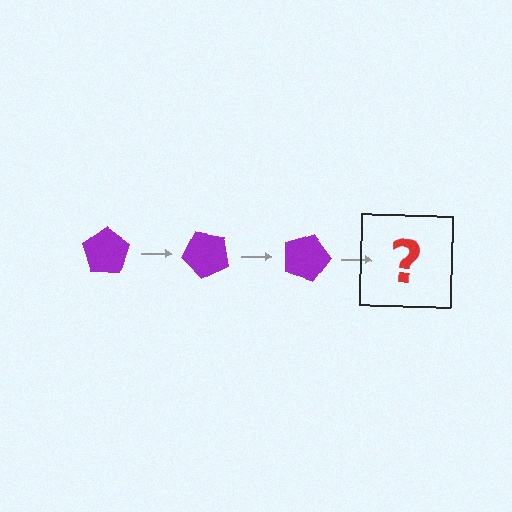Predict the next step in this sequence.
The next step is a purple pentagon rotated 135 degrees.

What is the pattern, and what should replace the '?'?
The pattern is that the pentagon rotates 45 degrees each step. The '?' should be a purple pentagon rotated 135 degrees.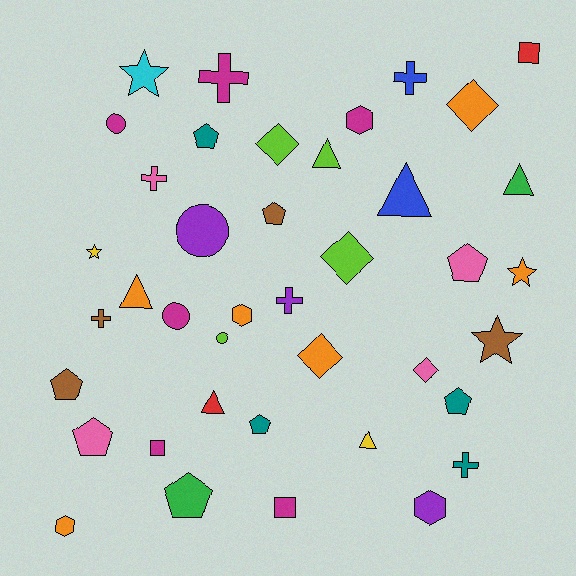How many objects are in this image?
There are 40 objects.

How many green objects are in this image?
There are 2 green objects.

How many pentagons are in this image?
There are 8 pentagons.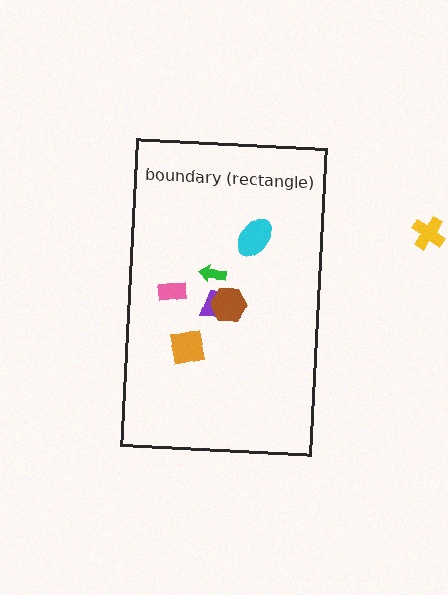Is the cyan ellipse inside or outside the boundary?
Inside.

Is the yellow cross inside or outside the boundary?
Outside.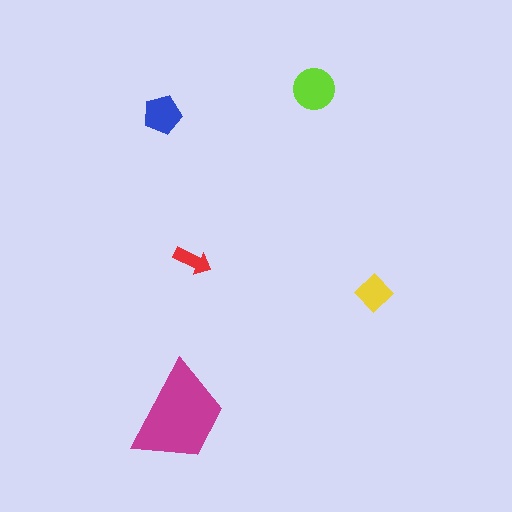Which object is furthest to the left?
The blue pentagon is leftmost.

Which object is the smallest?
The red arrow.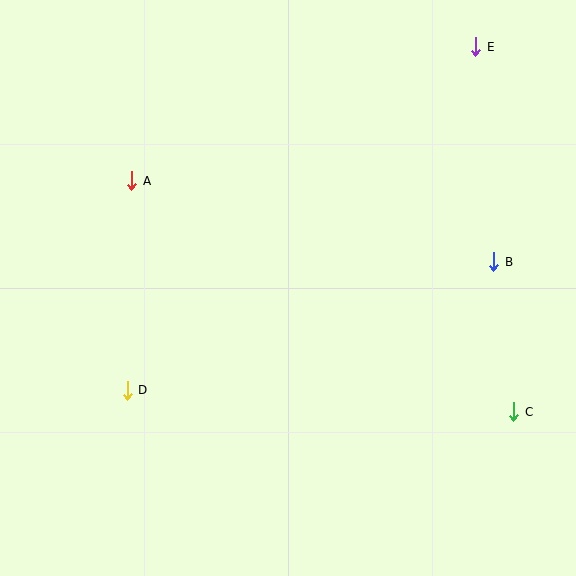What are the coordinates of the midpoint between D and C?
The midpoint between D and C is at (320, 401).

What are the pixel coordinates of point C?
Point C is at (514, 412).